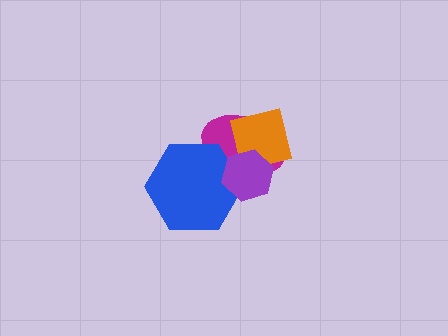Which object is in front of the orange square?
The purple hexagon is in front of the orange square.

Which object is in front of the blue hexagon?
The purple hexagon is in front of the blue hexagon.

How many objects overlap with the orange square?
2 objects overlap with the orange square.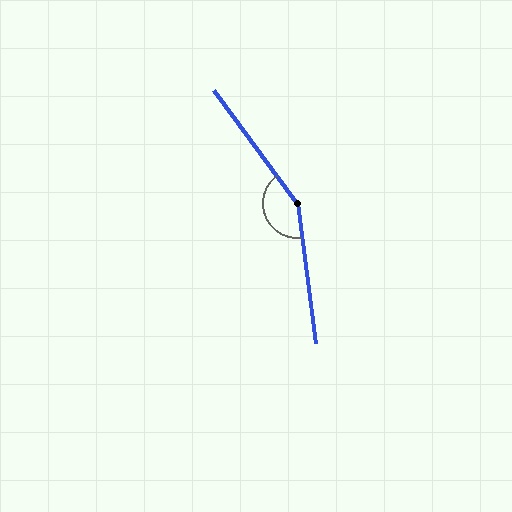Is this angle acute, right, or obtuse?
It is obtuse.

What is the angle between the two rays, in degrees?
Approximately 151 degrees.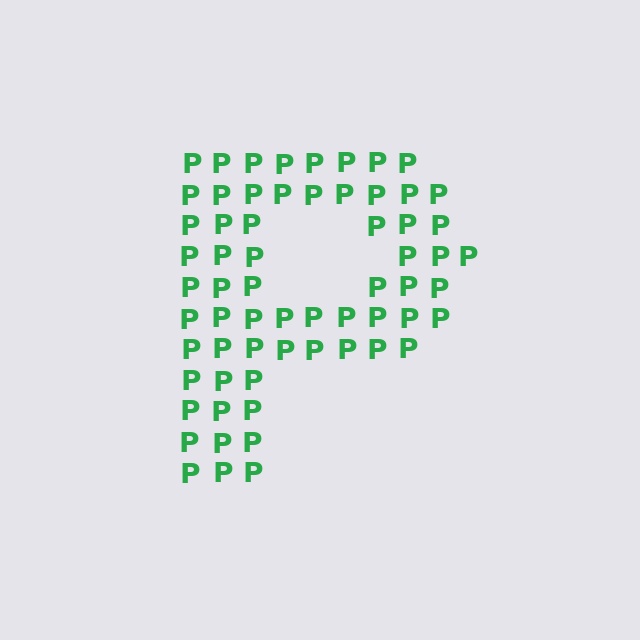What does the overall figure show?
The overall figure shows the letter P.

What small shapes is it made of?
It is made of small letter P's.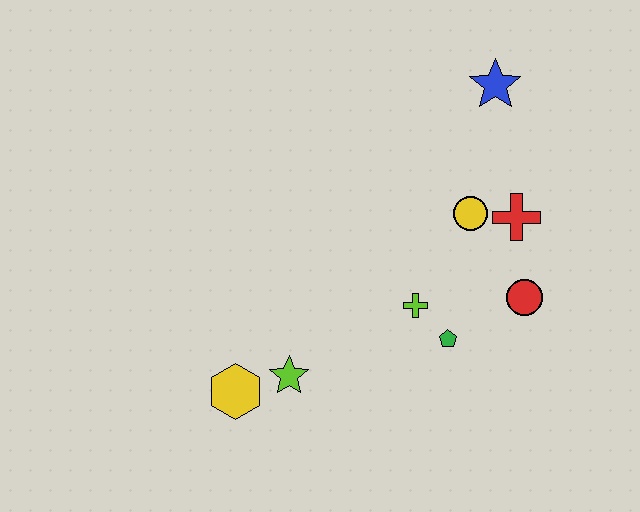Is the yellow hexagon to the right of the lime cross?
No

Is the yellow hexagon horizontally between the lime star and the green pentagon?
No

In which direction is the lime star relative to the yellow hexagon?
The lime star is to the right of the yellow hexagon.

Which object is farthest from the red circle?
The yellow hexagon is farthest from the red circle.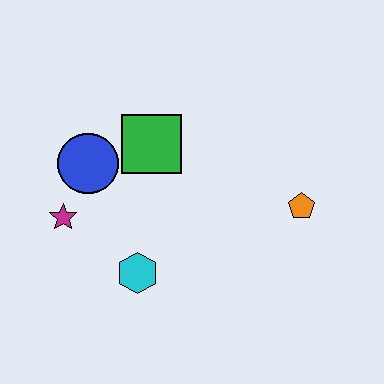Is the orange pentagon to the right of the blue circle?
Yes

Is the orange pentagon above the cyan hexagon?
Yes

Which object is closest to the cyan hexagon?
The magenta star is closest to the cyan hexagon.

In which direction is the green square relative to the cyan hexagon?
The green square is above the cyan hexagon.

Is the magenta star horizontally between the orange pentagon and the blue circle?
No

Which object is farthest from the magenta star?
The orange pentagon is farthest from the magenta star.